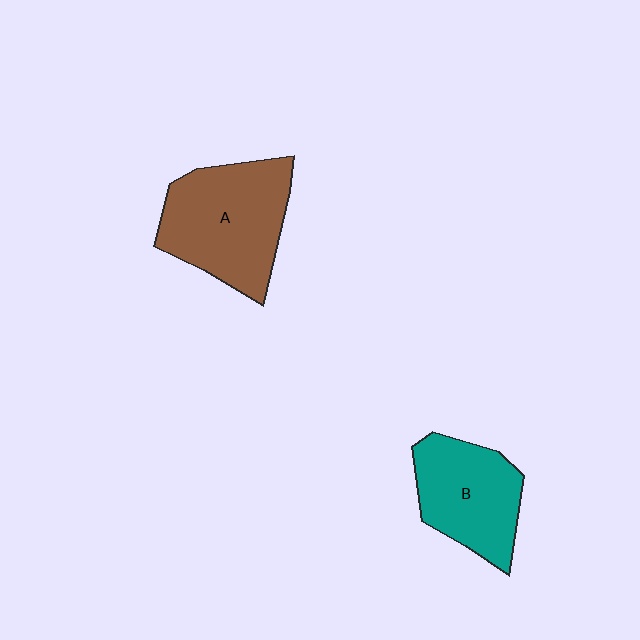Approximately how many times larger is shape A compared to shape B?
Approximately 1.3 times.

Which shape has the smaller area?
Shape B (teal).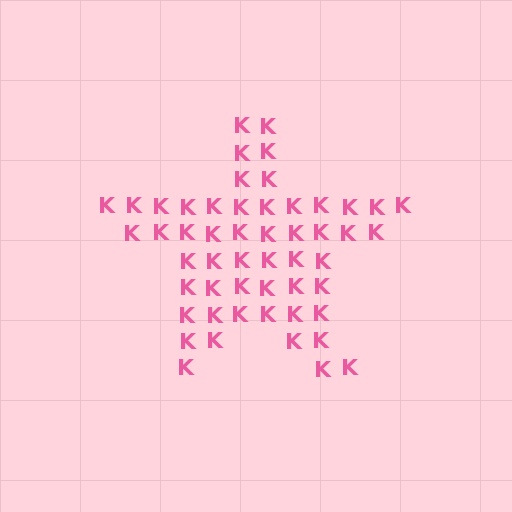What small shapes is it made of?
It is made of small letter K's.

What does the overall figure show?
The overall figure shows a star.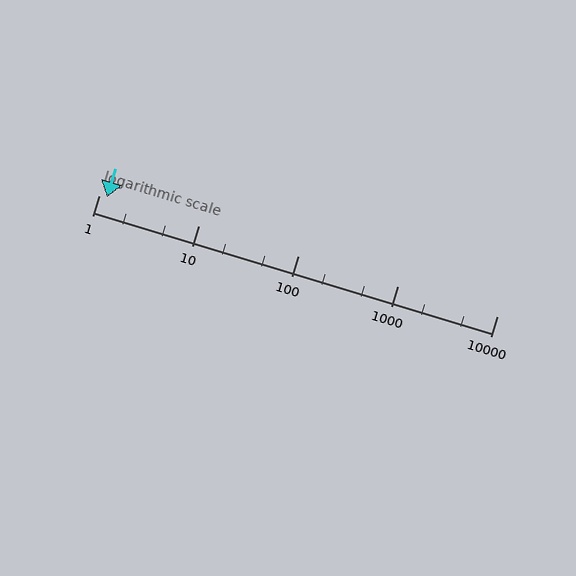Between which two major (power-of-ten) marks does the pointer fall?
The pointer is between 1 and 10.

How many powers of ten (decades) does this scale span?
The scale spans 4 decades, from 1 to 10000.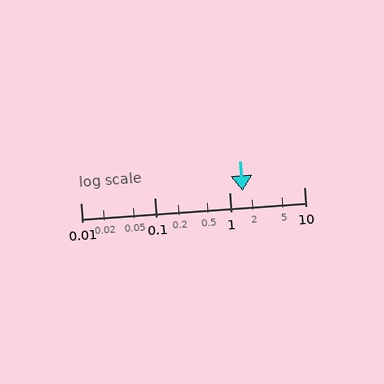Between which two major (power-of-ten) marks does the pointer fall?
The pointer is between 1 and 10.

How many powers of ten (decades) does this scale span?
The scale spans 3 decades, from 0.01 to 10.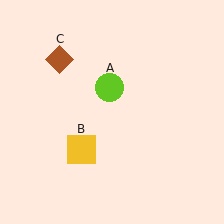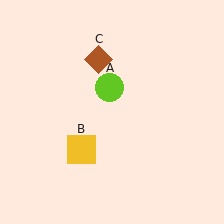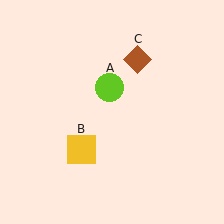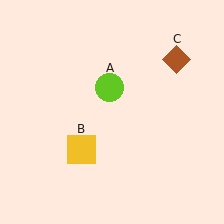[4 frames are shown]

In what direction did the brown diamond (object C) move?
The brown diamond (object C) moved right.